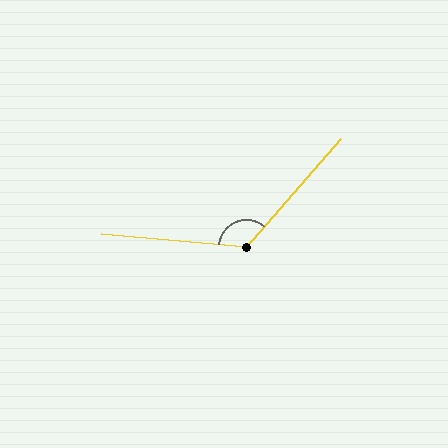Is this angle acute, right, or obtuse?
It is obtuse.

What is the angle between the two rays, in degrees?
Approximately 126 degrees.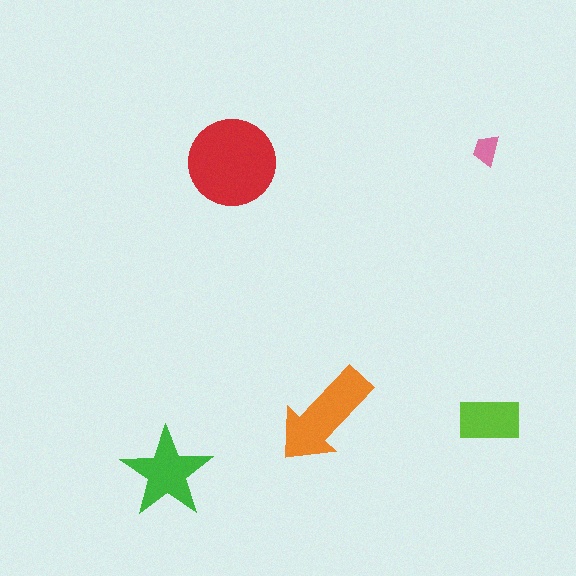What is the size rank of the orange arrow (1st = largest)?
2nd.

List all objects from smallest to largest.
The pink trapezoid, the lime rectangle, the green star, the orange arrow, the red circle.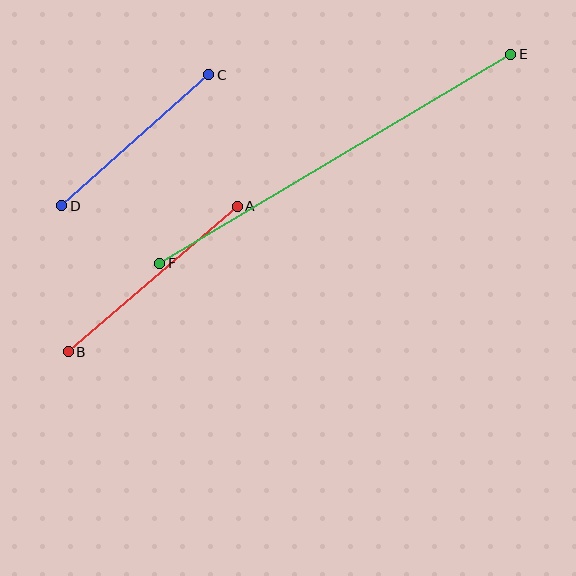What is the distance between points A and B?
The distance is approximately 223 pixels.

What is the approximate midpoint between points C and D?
The midpoint is at approximately (135, 140) pixels.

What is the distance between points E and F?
The distance is approximately 409 pixels.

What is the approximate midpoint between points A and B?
The midpoint is at approximately (153, 279) pixels.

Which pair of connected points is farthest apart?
Points E and F are farthest apart.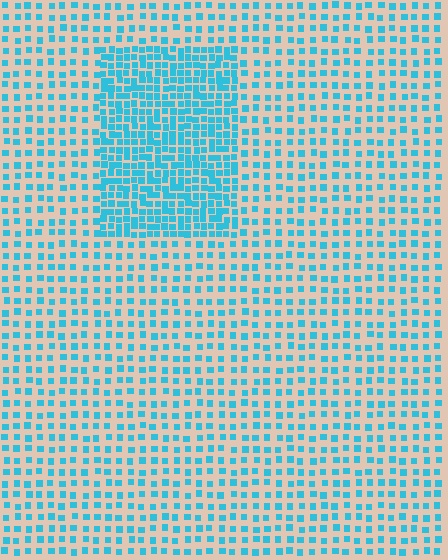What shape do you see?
I see a rectangle.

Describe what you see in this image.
The image contains small cyan elements arranged at two different densities. A rectangle-shaped region is visible where the elements are more densely packed than the surrounding area.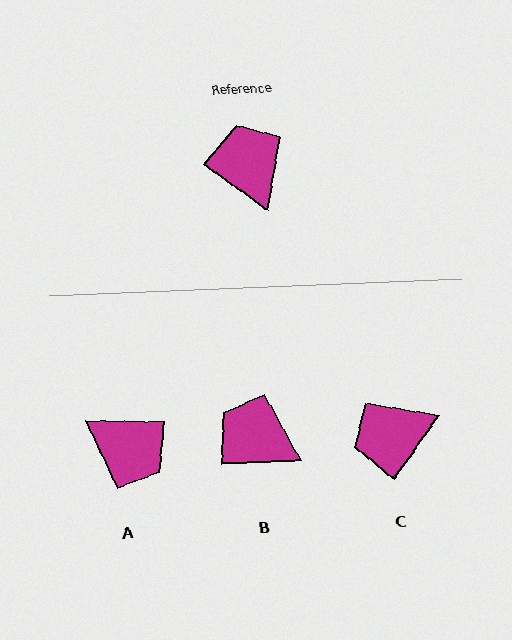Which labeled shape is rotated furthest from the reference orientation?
A, about 145 degrees away.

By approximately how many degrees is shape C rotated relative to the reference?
Approximately 90 degrees counter-clockwise.